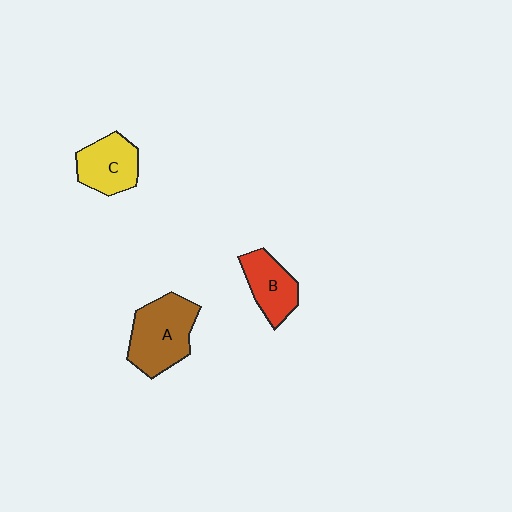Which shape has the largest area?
Shape A (brown).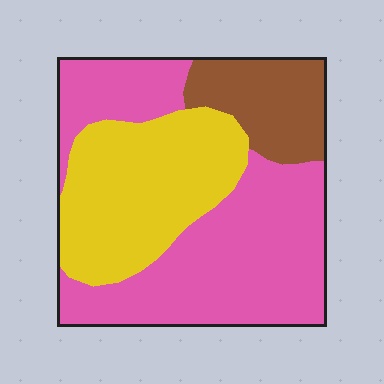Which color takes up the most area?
Pink, at roughly 50%.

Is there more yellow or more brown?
Yellow.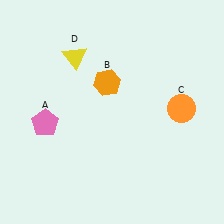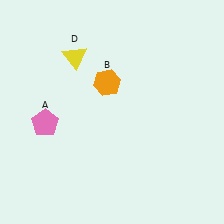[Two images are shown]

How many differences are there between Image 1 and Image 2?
There is 1 difference between the two images.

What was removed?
The orange circle (C) was removed in Image 2.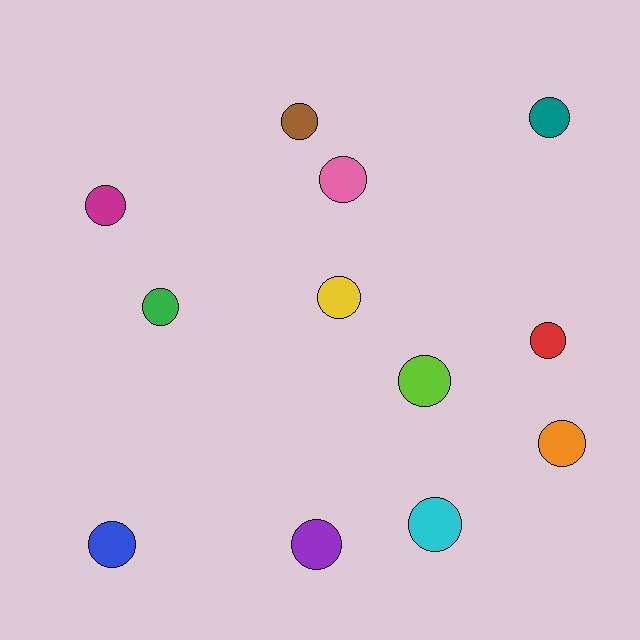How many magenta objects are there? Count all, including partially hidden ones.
There is 1 magenta object.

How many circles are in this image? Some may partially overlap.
There are 12 circles.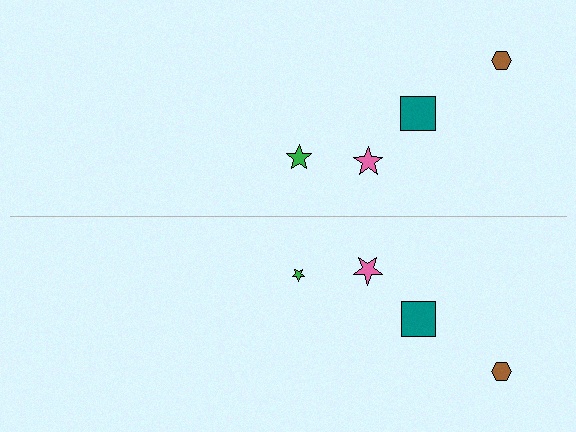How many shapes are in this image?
There are 8 shapes in this image.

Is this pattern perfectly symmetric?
No, the pattern is not perfectly symmetric. The green star on the bottom side has a different size than its mirror counterpart.